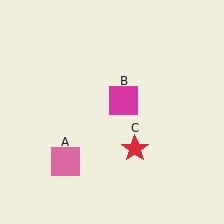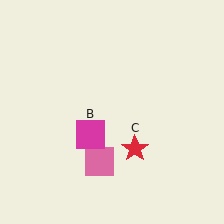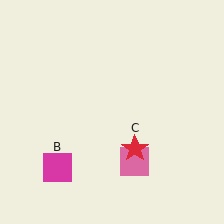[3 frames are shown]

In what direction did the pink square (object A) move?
The pink square (object A) moved right.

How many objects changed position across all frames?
2 objects changed position: pink square (object A), magenta square (object B).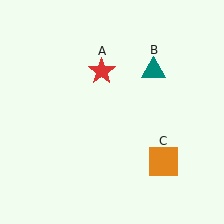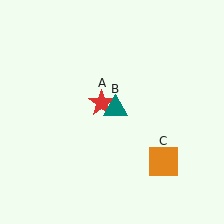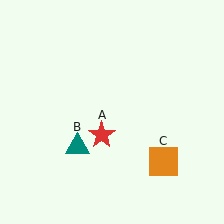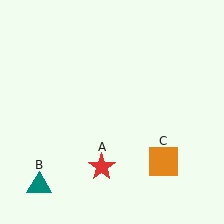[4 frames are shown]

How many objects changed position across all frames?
2 objects changed position: red star (object A), teal triangle (object B).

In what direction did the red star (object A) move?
The red star (object A) moved down.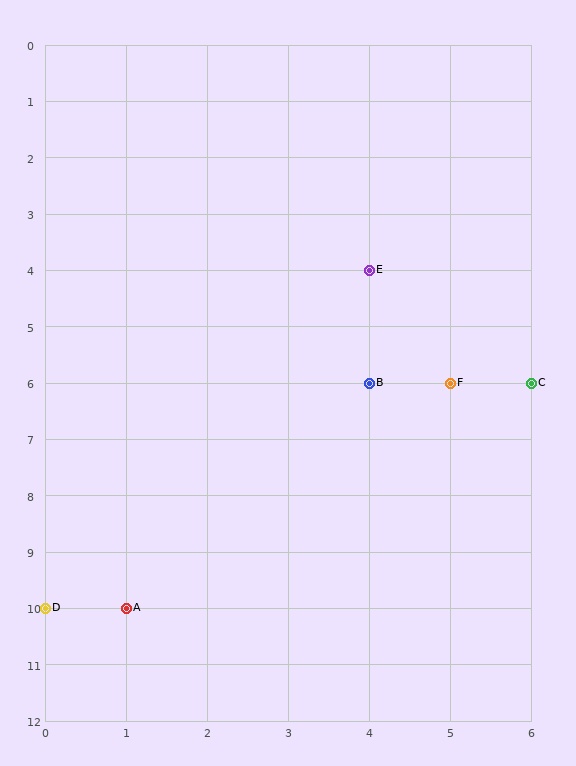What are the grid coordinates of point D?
Point D is at grid coordinates (0, 10).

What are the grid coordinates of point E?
Point E is at grid coordinates (4, 4).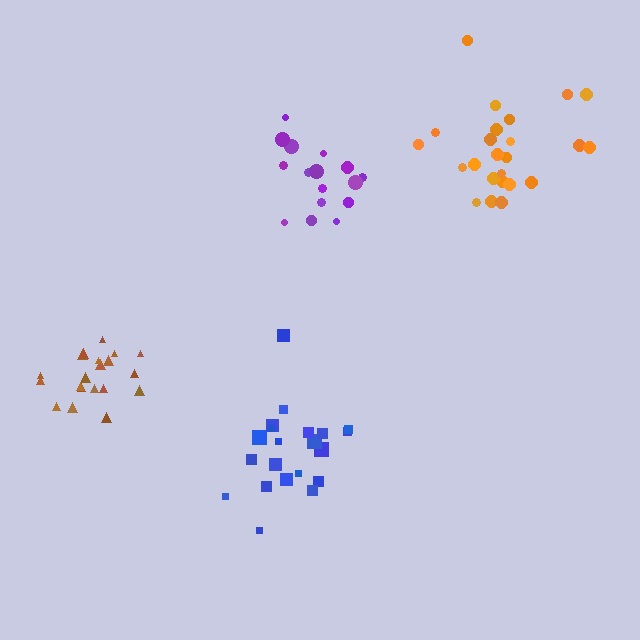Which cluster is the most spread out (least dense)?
Orange.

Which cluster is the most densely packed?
Brown.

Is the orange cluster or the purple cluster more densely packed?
Purple.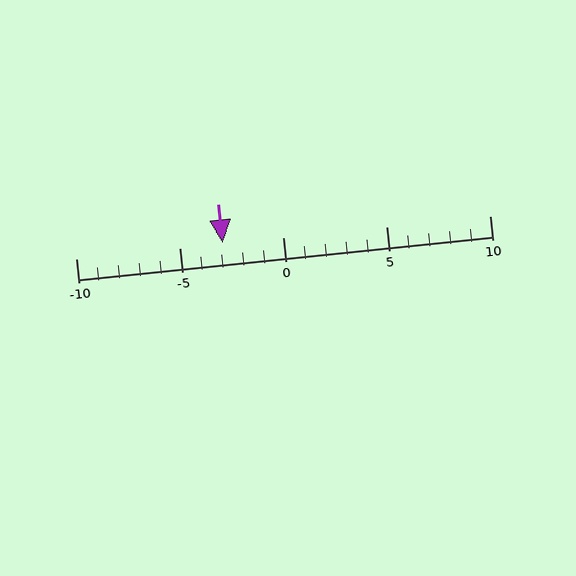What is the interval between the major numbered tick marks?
The major tick marks are spaced 5 units apart.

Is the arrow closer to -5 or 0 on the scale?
The arrow is closer to -5.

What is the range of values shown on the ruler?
The ruler shows values from -10 to 10.